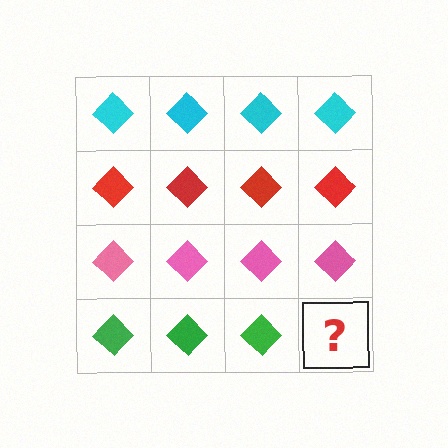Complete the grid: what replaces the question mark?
The question mark should be replaced with a green diamond.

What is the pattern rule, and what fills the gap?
The rule is that each row has a consistent color. The gap should be filled with a green diamond.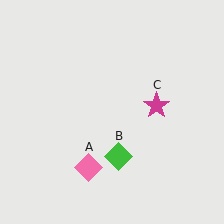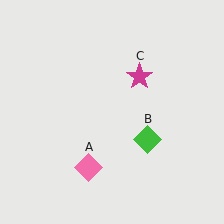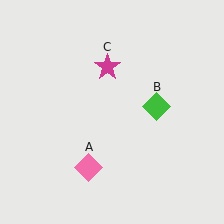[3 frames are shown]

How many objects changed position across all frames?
2 objects changed position: green diamond (object B), magenta star (object C).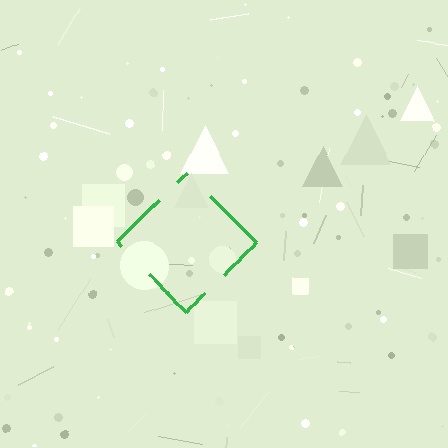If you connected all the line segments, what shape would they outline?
They would outline a diamond.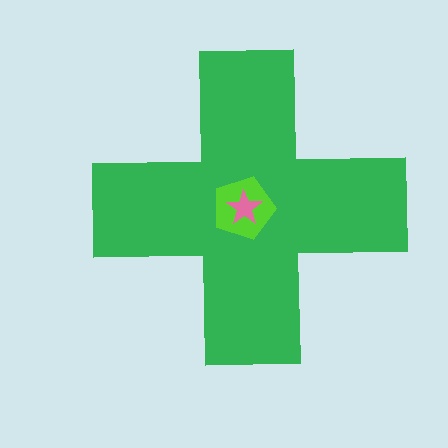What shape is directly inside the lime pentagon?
The pink star.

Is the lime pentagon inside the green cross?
Yes.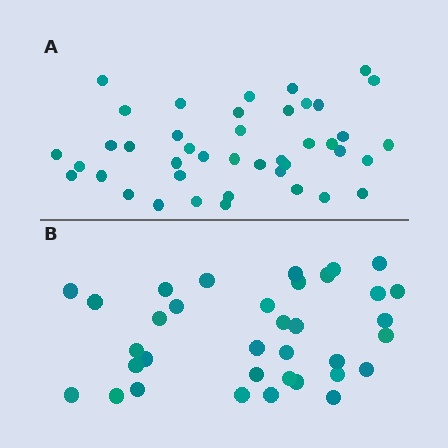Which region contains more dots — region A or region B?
Region A (the top region) has more dots.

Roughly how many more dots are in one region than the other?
Region A has roughly 8 or so more dots than region B.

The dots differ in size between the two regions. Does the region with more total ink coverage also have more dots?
No. Region B has more total ink coverage because its dots are larger, but region A actually contains more individual dots. Total area can be misleading — the number of items is what matters here.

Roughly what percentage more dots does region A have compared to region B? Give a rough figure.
About 20% more.